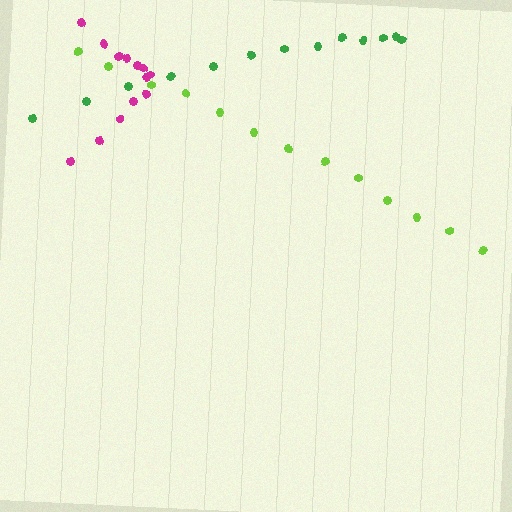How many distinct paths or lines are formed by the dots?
There are 3 distinct paths.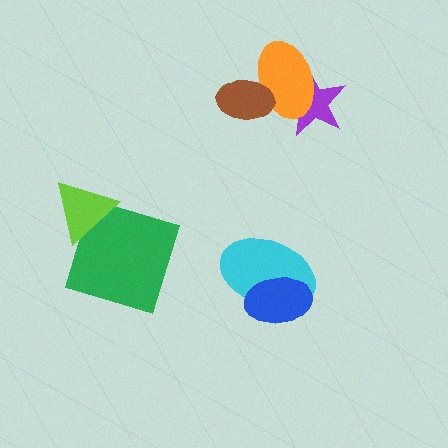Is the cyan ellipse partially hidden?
Yes, it is partially covered by another shape.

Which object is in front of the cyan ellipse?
The blue ellipse is in front of the cyan ellipse.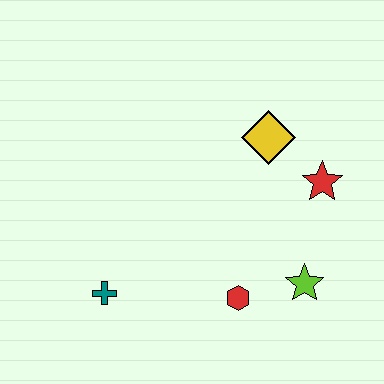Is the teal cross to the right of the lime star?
No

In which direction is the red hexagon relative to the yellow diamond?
The red hexagon is below the yellow diamond.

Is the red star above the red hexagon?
Yes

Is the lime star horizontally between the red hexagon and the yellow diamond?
No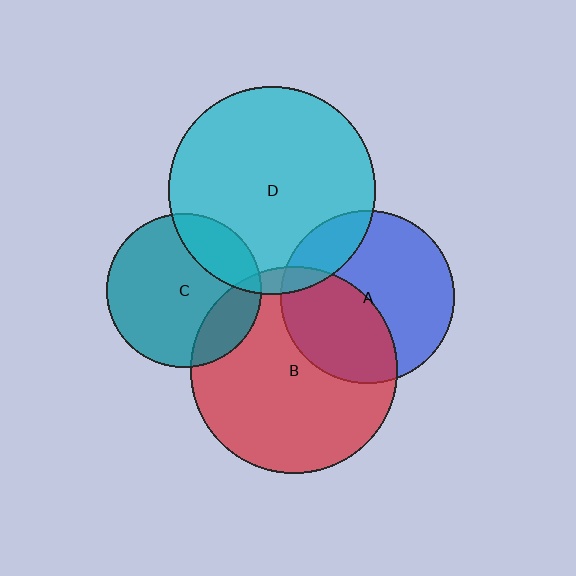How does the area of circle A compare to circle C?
Approximately 1.3 times.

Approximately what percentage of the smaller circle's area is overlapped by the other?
Approximately 20%.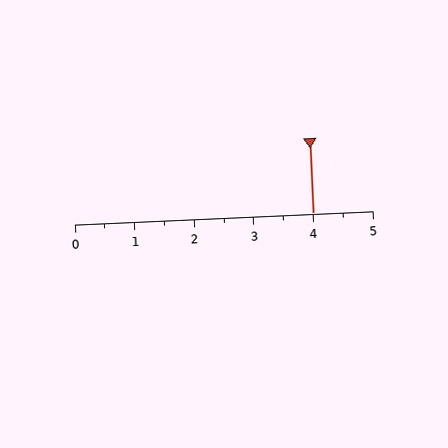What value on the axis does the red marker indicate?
The marker indicates approximately 4.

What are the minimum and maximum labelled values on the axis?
The axis runs from 0 to 5.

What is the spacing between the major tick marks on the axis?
The major ticks are spaced 1 apart.